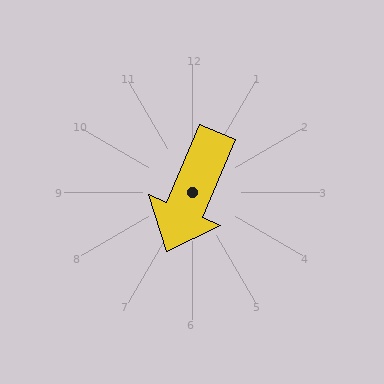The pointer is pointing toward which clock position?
Roughly 7 o'clock.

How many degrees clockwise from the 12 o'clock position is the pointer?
Approximately 203 degrees.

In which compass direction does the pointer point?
Southwest.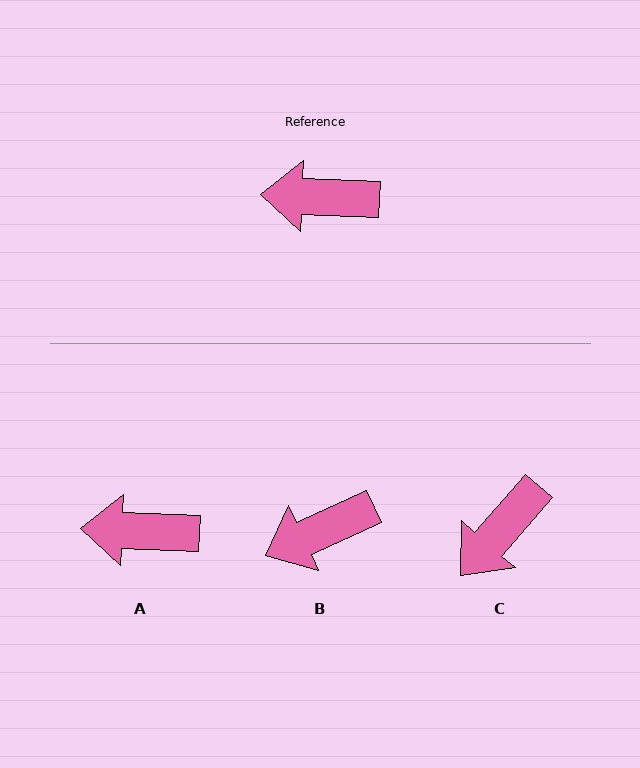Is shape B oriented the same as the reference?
No, it is off by about 27 degrees.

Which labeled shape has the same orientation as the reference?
A.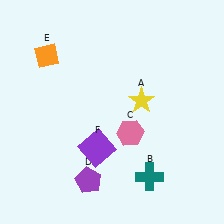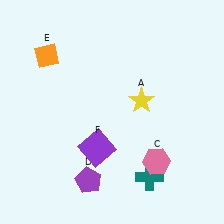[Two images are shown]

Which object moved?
The pink hexagon (C) moved down.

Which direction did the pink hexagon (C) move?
The pink hexagon (C) moved down.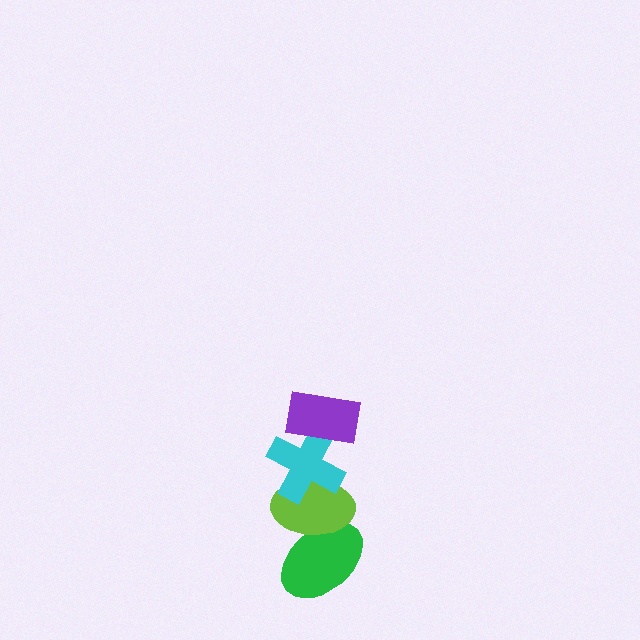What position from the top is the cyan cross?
The cyan cross is 2nd from the top.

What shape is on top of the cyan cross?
The purple rectangle is on top of the cyan cross.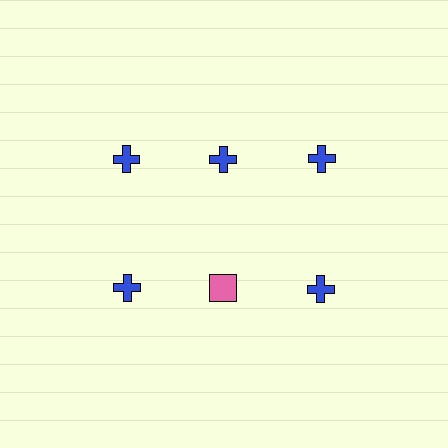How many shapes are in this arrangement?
There are 6 shapes arranged in a grid pattern.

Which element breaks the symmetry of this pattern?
The pink square in the second row, second from left column breaks the symmetry. All other shapes are blue crosses.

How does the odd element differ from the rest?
It differs in both color (pink instead of blue) and shape (square instead of cross).